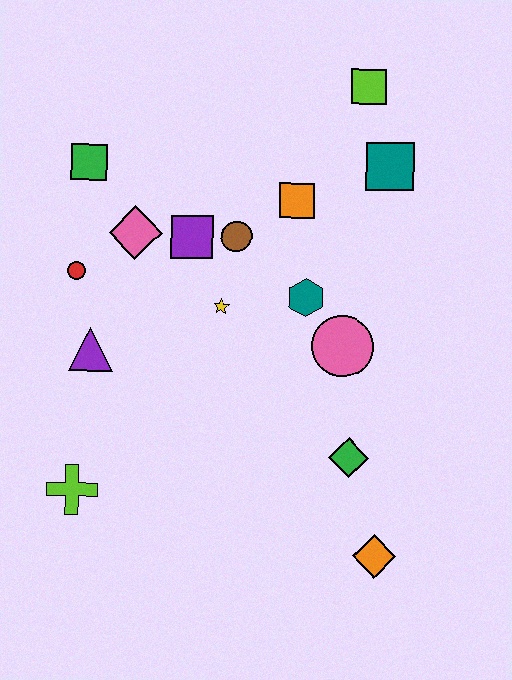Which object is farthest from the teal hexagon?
The lime cross is farthest from the teal hexagon.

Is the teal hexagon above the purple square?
No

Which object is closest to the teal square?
The lime square is closest to the teal square.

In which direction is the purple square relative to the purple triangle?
The purple square is above the purple triangle.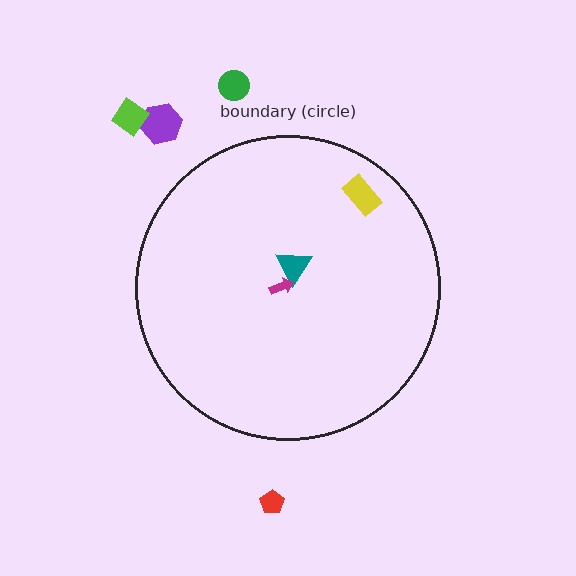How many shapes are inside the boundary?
3 inside, 4 outside.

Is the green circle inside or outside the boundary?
Outside.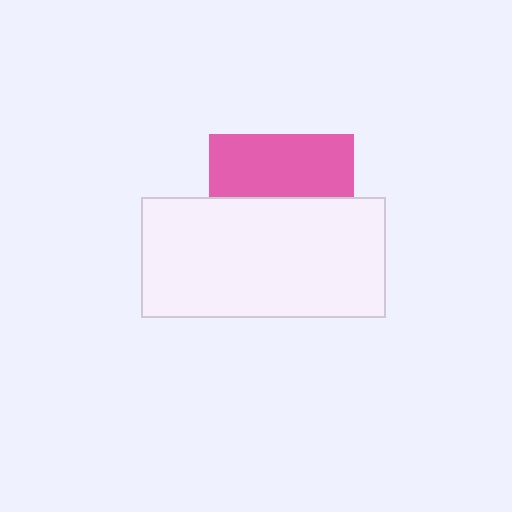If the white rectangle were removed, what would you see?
You would see the complete pink square.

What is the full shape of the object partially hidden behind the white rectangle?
The partially hidden object is a pink square.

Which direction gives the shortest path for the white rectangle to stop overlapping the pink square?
Moving down gives the shortest separation.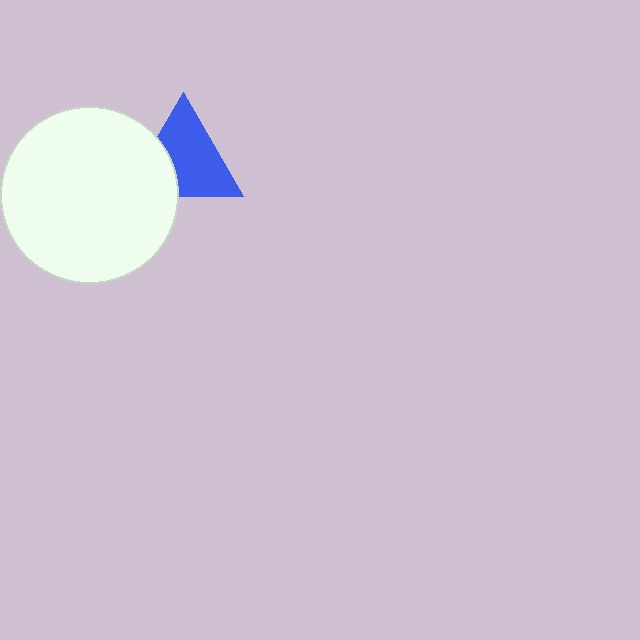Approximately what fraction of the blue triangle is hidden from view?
Roughly 31% of the blue triangle is hidden behind the white circle.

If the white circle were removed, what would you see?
You would see the complete blue triangle.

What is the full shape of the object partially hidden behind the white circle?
The partially hidden object is a blue triangle.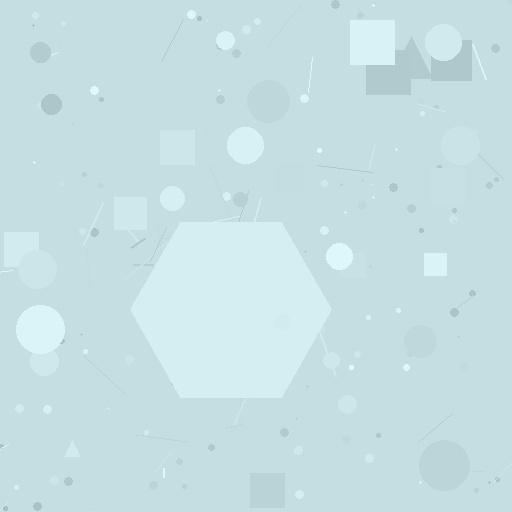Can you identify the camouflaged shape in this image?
The camouflaged shape is a hexagon.